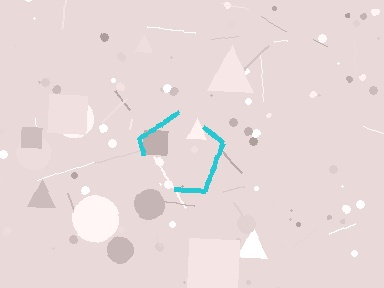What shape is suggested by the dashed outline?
The dashed outline suggests a pentagon.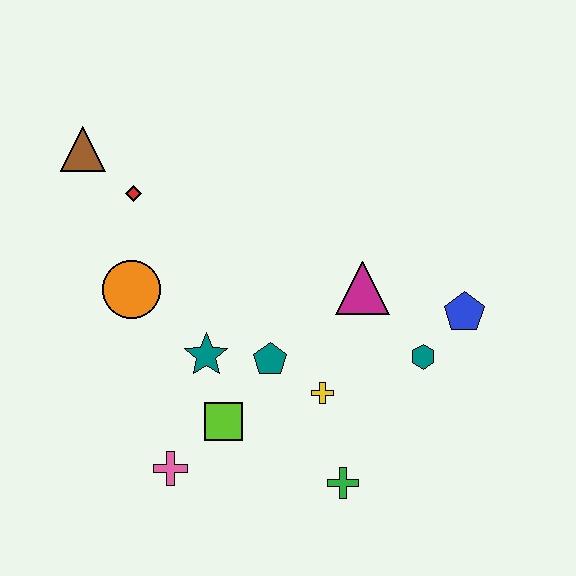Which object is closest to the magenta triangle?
The teal hexagon is closest to the magenta triangle.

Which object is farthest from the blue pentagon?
The brown triangle is farthest from the blue pentagon.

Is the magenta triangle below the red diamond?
Yes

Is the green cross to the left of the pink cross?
No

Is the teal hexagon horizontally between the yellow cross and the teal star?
No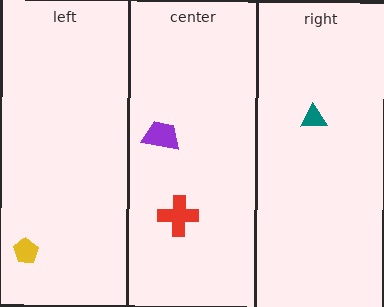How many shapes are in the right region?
1.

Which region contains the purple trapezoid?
The center region.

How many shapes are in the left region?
1.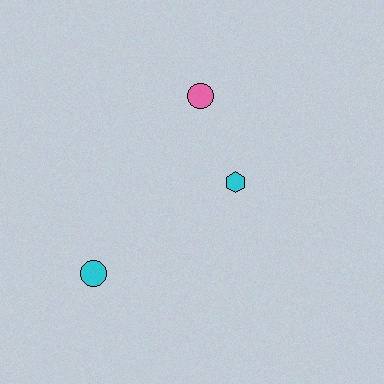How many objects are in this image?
There are 3 objects.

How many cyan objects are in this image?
There are 2 cyan objects.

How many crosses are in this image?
There are no crosses.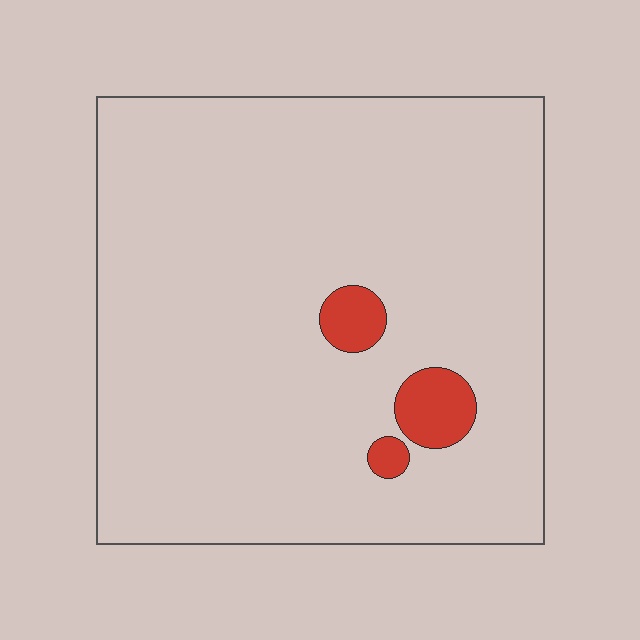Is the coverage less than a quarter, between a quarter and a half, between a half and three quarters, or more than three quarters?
Less than a quarter.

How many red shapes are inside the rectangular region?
3.